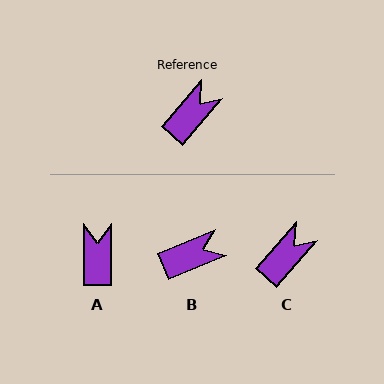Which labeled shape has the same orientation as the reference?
C.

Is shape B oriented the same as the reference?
No, it is off by about 27 degrees.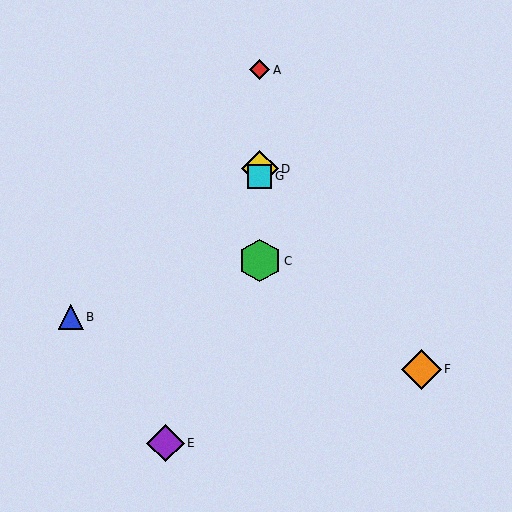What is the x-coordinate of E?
Object E is at x≈166.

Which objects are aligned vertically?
Objects A, C, D, G are aligned vertically.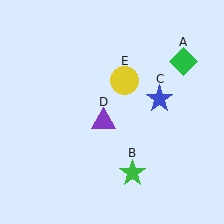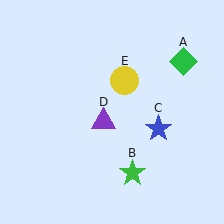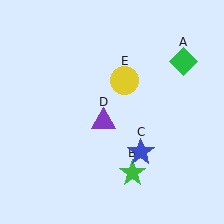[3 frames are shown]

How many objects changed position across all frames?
1 object changed position: blue star (object C).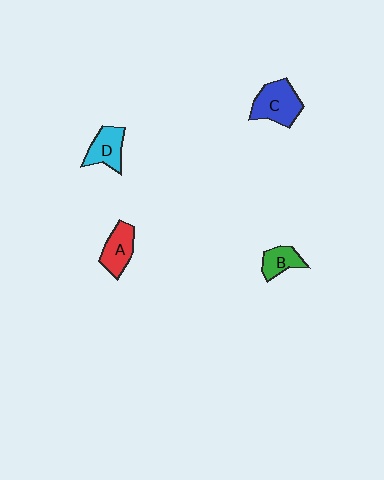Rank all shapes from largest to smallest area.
From largest to smallest: C (blue), D (cyan), A (red), B (green).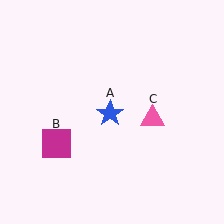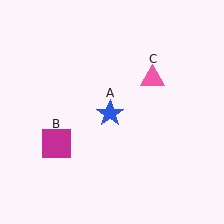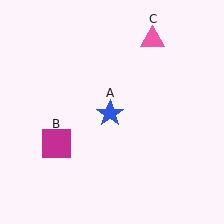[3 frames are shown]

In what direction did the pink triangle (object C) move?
The pink triangle (object C) moved up.